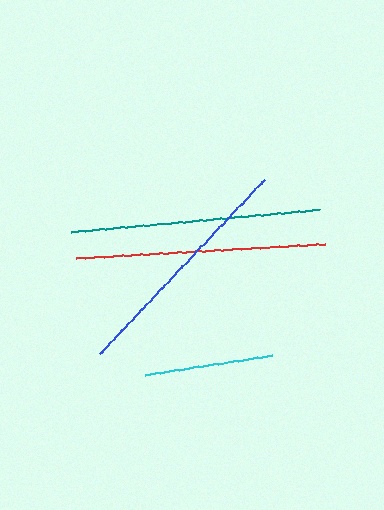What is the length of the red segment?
The red segment is approximately 249 pixels long.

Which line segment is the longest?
The teal line is the longest at approximately 249 pixels.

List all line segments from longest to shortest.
From longest to shortest: teal, red, blue, cyan.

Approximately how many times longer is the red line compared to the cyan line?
The red line is approximately 1.9 times the length of the cyan line.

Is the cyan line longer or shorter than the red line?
The red line is longer than the cyan line.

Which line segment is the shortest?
The cyan line is the shortest at approximately 129 pixels.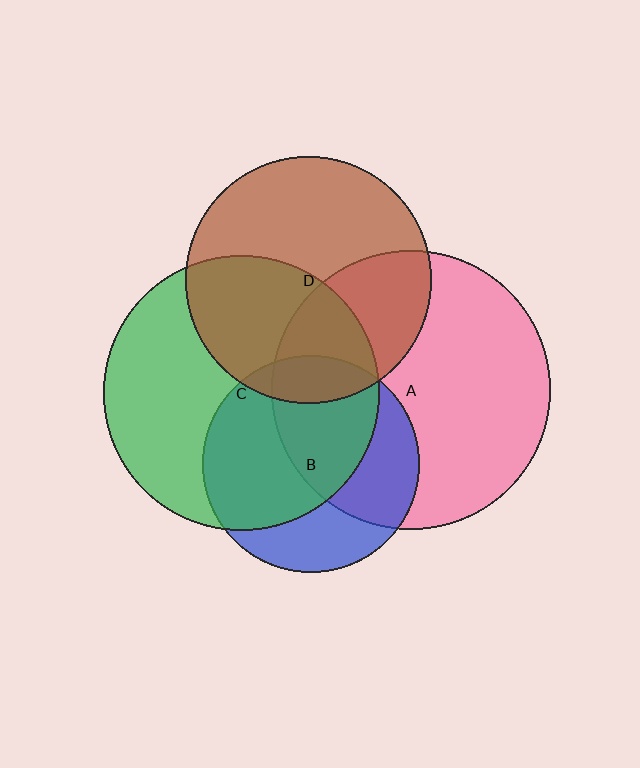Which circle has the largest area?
Circle A (pink).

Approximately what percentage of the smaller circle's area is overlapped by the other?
Approximately 50%.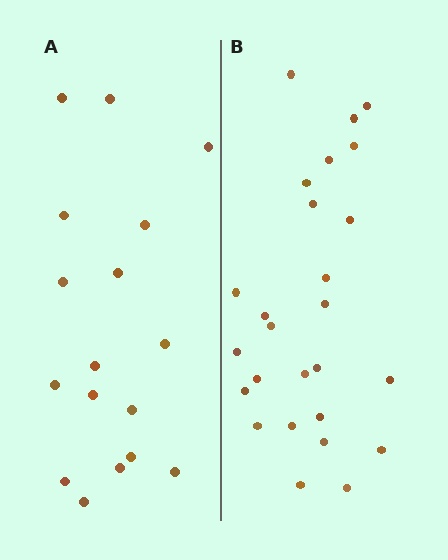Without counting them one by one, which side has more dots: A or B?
Region B (the right region) has more dots.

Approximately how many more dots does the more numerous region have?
Region B has roughly 8 or so more dots than region A.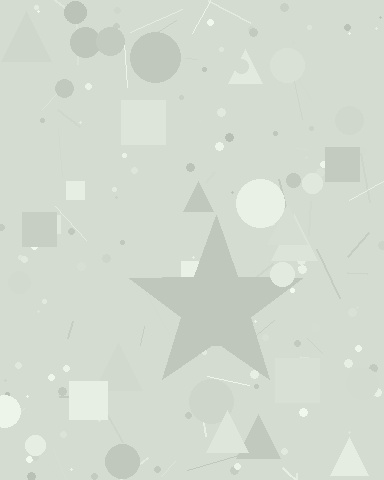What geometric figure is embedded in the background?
A star is embedded in the background.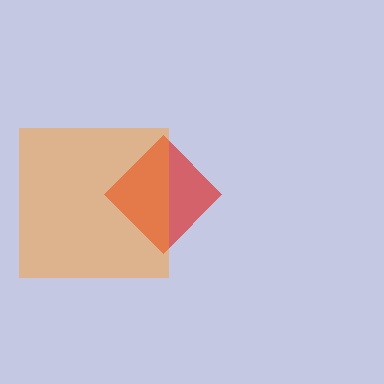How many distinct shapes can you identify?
There are 2 distinct shapes: a red diamond, an orange square.